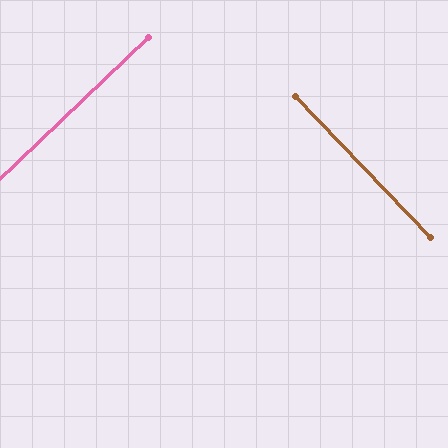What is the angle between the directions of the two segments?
Approximately 90 degrees.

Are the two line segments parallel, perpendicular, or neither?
Perpendicular — they meet at approximately 90°.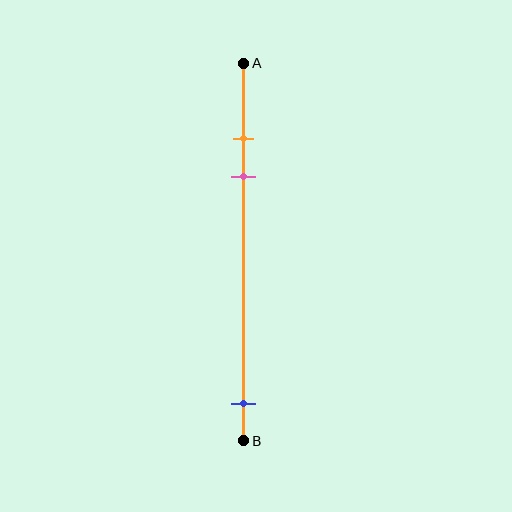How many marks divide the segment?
There are 3 marks dividing the segment.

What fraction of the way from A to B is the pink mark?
The pink mark is approximately 30% (0.3) of the way from A to B.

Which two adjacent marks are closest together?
The orange and pink marks are the closest adjacent pair.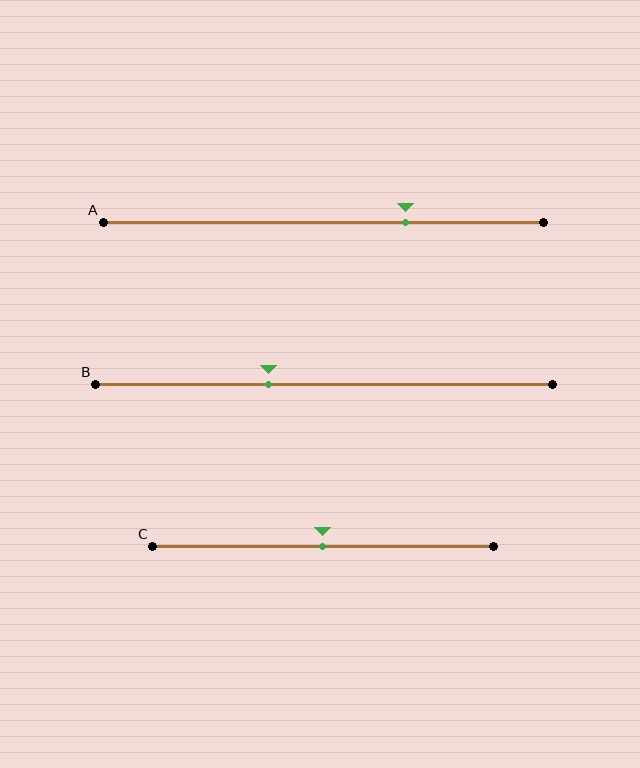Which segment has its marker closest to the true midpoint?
Segment C has its marker closest to the true midpoint.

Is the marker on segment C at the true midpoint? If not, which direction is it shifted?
Yes, the marker on segment C is at the true midpoint.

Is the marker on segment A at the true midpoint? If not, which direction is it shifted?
No, the marker on segment A is shifted to the right by about 19% of the segment length.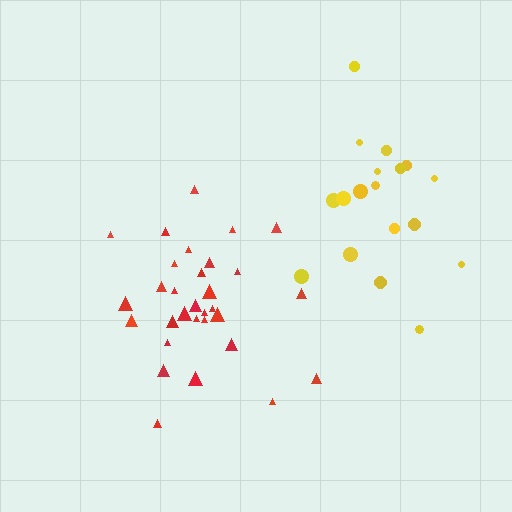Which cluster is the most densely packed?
Red.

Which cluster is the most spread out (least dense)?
Yellow.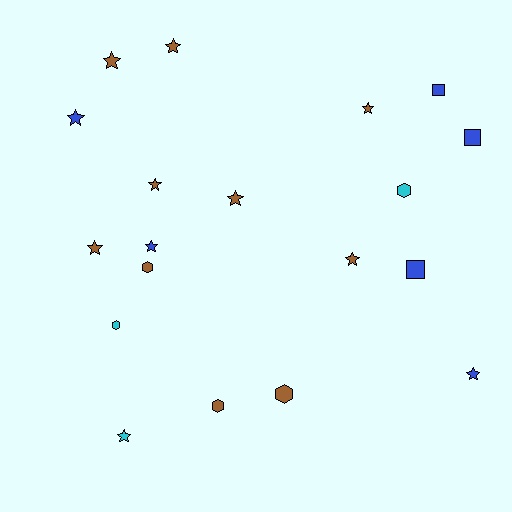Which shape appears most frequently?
Star, with 11 objects.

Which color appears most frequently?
Brown, with 10 objects.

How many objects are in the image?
There are 19 objects.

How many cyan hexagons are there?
There are 2 cyan hexagons.